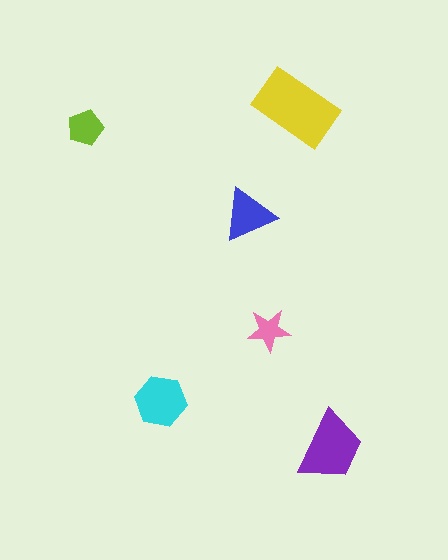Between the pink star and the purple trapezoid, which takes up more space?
The purple trapezoid.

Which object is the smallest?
The pink star.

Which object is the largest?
The yellow rectangle.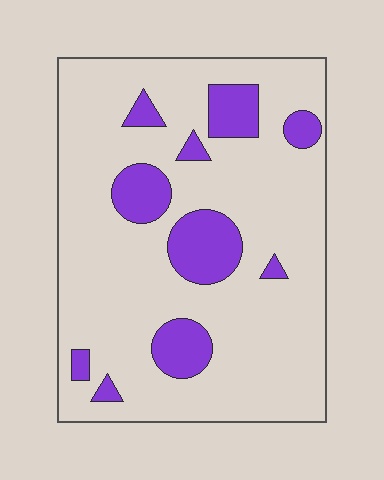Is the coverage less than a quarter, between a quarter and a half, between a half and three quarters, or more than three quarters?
Less than a quarter.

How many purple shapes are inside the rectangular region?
10.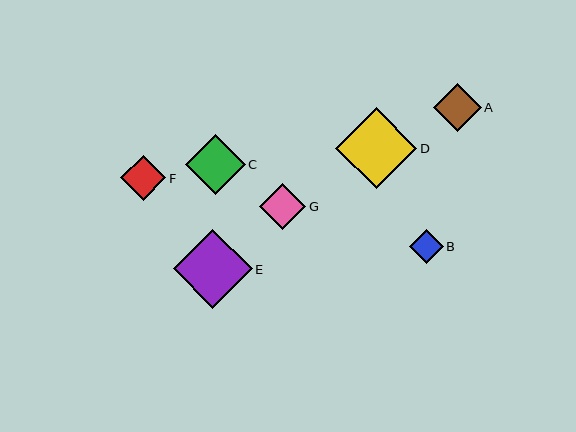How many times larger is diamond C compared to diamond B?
Diamond C is approximately 1.8 times the size of diamond B.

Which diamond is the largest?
Diamond D is the largest with a size of approximately 81 pixels.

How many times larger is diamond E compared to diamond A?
Diamond E is approximately 1.7 times the size of diamond A.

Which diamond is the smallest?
Diamond B is the smallest with a size of approximately 34 pixels.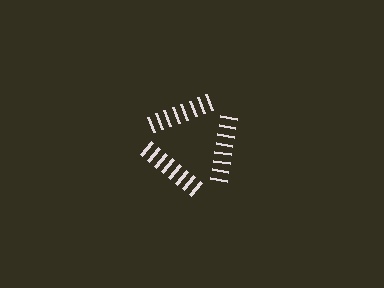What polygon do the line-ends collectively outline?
An illusory triangle — the line segments terminate on its edges but no continuous stroke is drawn.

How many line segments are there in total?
24 — 8 along each of the 3 edges.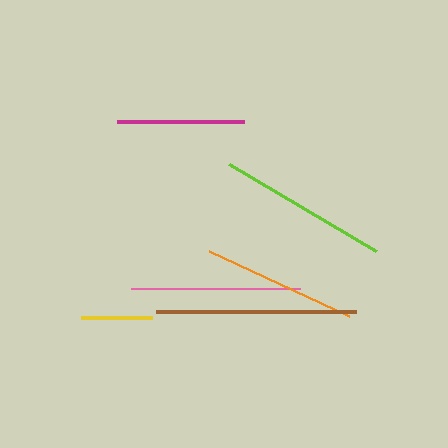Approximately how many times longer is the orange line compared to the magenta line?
The orange line is approximately 1.2 times the length of the magenta line.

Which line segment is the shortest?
The yellow line is the shortest at approximately 71 pixels.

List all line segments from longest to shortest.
From longest to shortest: brown, lime, pink, orange, magenta, yellow.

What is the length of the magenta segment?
The magenta segment is approximately 127 pixels long.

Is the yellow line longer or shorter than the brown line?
The brown line is longer than the yellow line.